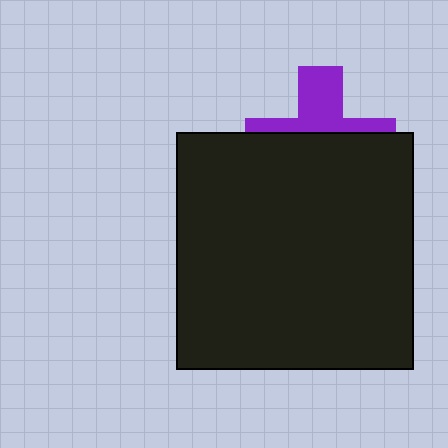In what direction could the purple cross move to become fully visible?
The purple cross could move up. That would shift it out from behind the black square entirely.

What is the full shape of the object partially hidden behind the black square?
The partially hidden object is a purple cross.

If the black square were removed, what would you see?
You would see the complete purple cross.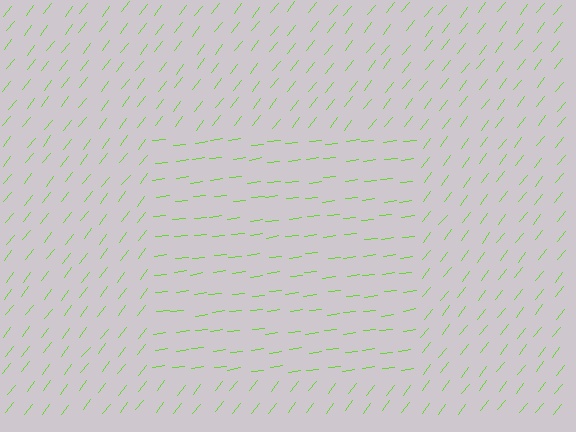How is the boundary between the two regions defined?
The boundary is defined purely by a change in line orientation (approximately 45 degrees difference). All lines are the same color and thickness.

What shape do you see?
I see a rectangle.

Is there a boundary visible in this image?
Yes, there is a texture boundary formed by a change in line orientation.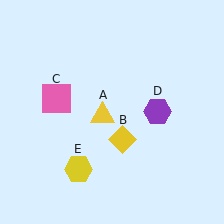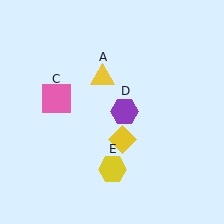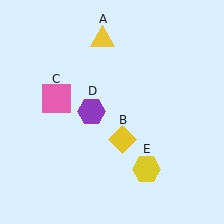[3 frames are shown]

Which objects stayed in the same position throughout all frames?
Yellow diamond (object B) and pink square (object C) remained stationary.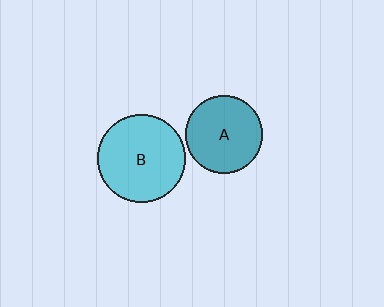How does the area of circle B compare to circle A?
Approximately 1.3 times.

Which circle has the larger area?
Circle B (cyan).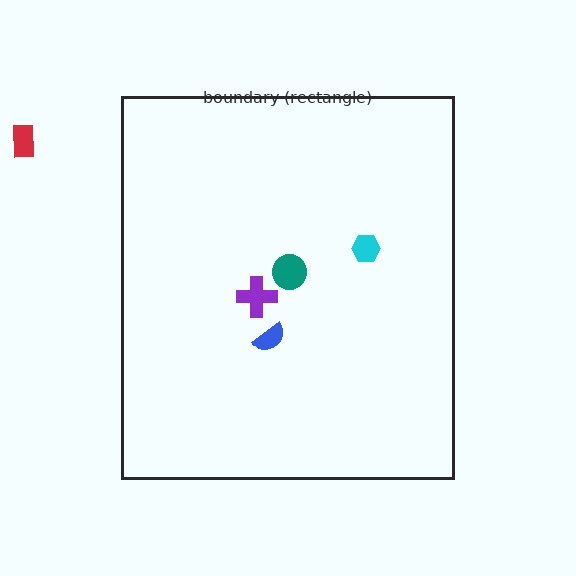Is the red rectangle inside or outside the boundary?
Outside.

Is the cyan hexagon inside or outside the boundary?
Inside.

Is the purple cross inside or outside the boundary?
Inside.